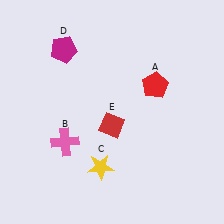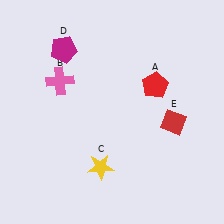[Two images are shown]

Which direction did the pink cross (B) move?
The pink cross (B) moved up.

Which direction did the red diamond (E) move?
The red diamond (E) moved right.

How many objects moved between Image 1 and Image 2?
2 objects moved between the two images.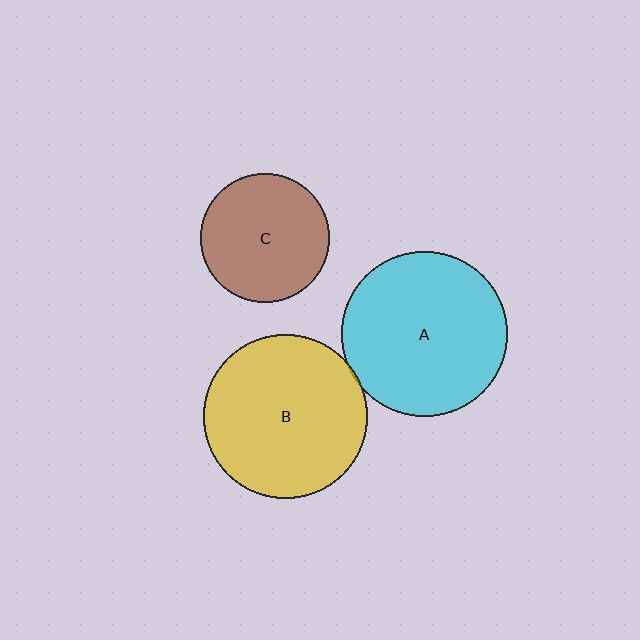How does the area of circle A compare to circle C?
Approximately 1.7 times.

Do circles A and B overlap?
Yes.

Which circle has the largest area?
Circle A (cyan).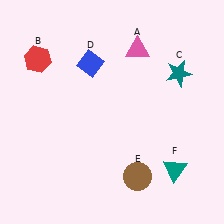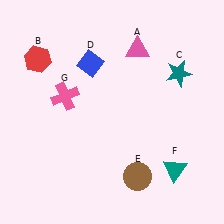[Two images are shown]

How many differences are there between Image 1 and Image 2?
There is 1 difference between the two images.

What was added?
A pink cross (G) was added in Image 2.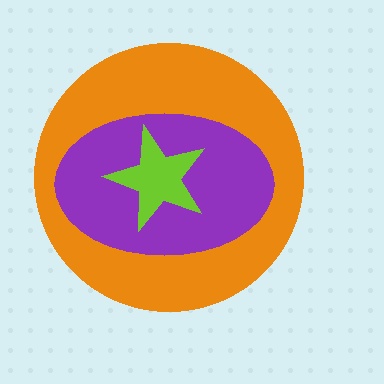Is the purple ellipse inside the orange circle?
Yes.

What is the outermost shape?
The orange circle.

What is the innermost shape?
The lime star.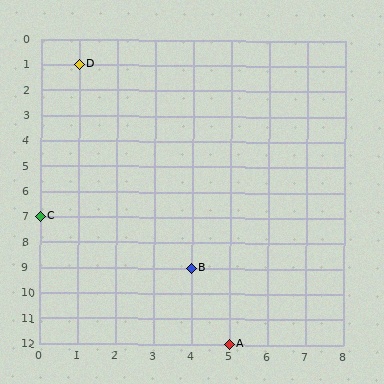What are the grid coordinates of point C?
Point C is at grid coordinates (0, 7).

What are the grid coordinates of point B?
Point B is at grid coordinates (4, 9).